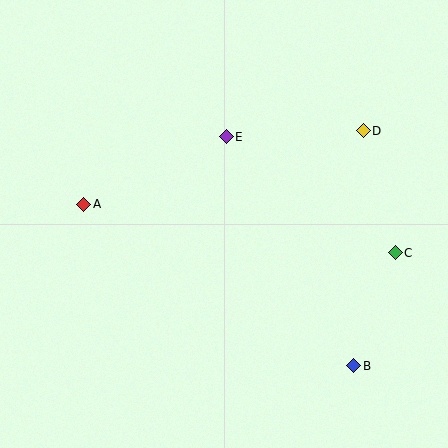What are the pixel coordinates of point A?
Point A is at (84, 204).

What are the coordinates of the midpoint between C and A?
The midpoint between C and A is at (239, 228).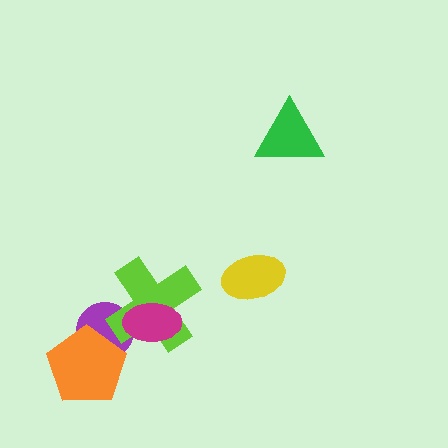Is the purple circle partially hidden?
Yes, it is partially covered by another shape.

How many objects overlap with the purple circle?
3 objects overlap with the purple circle.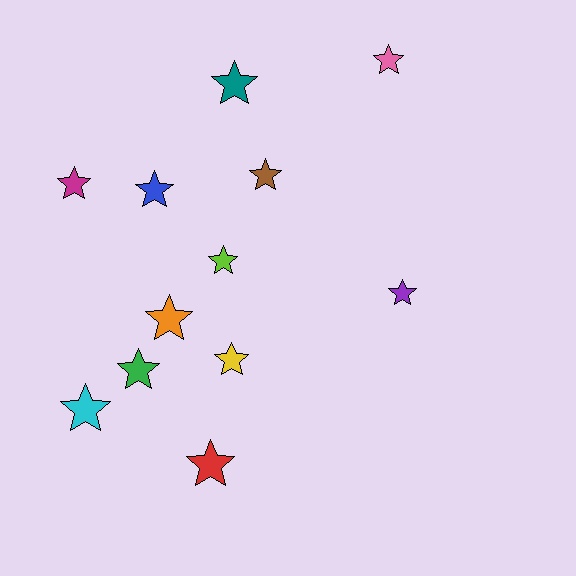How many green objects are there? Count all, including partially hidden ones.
There is 1 green object.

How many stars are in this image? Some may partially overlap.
There are 12 stars.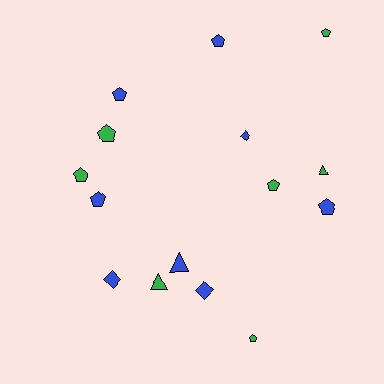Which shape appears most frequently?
Pentagon, with 9 objects.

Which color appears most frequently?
Blue, with 8 objects.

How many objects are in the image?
There are 15 objects.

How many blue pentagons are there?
There are 4 blue pentagons.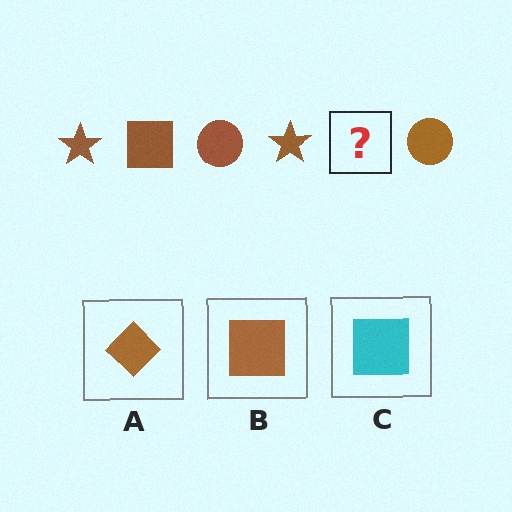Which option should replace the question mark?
Option B.